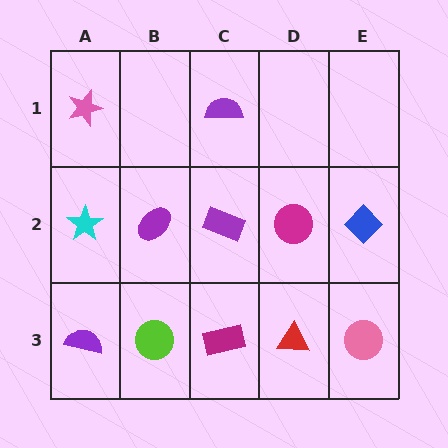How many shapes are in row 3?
5 shapes.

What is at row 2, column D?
A magenta circle.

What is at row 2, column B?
A purple ellipse.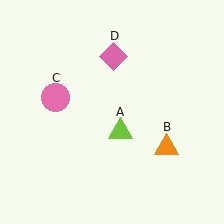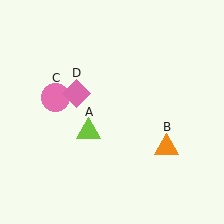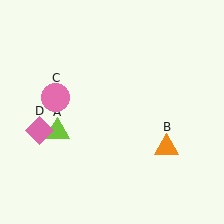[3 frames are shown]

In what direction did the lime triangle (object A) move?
The lime triangle (object A) moved left.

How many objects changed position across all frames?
2 objects changed position: lime triangle (object A), pink diamond (object D).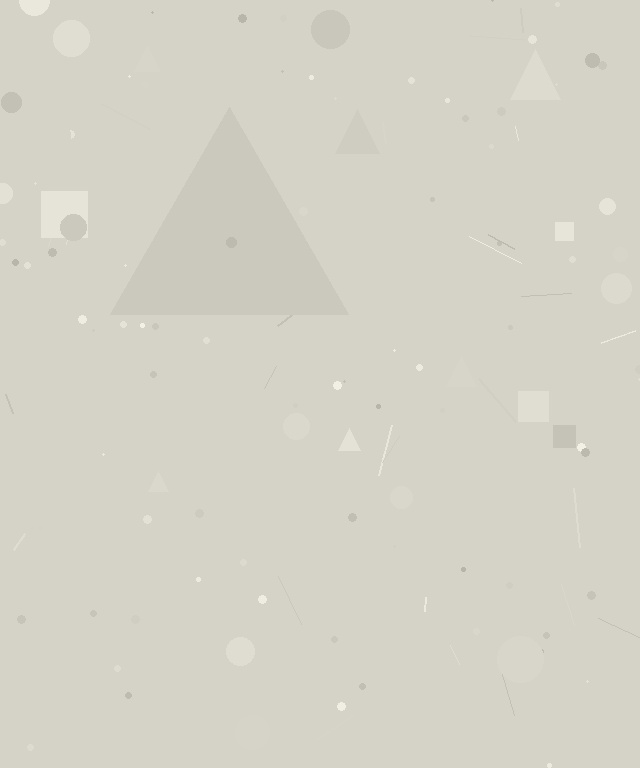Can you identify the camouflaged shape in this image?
The camouflaged shape is a triangle.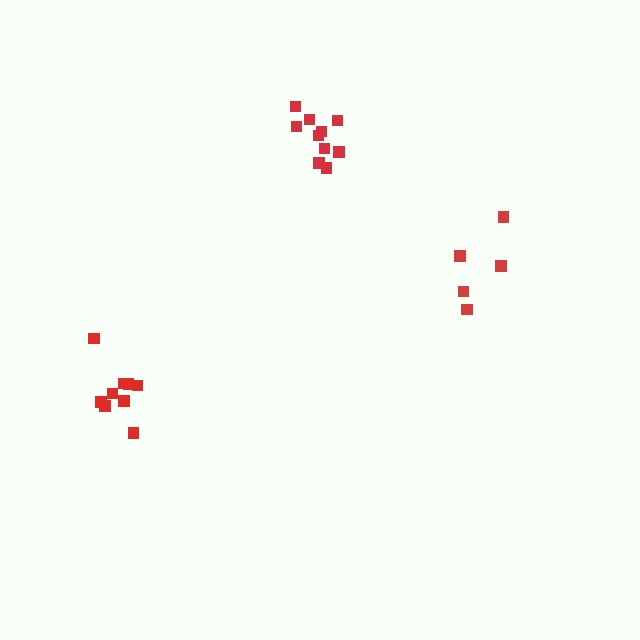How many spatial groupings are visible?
There are 3 spatial groupings.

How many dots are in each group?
Group 1: 5 dots, Group 2: 10 dots, Group 3: 9 dots (24 total).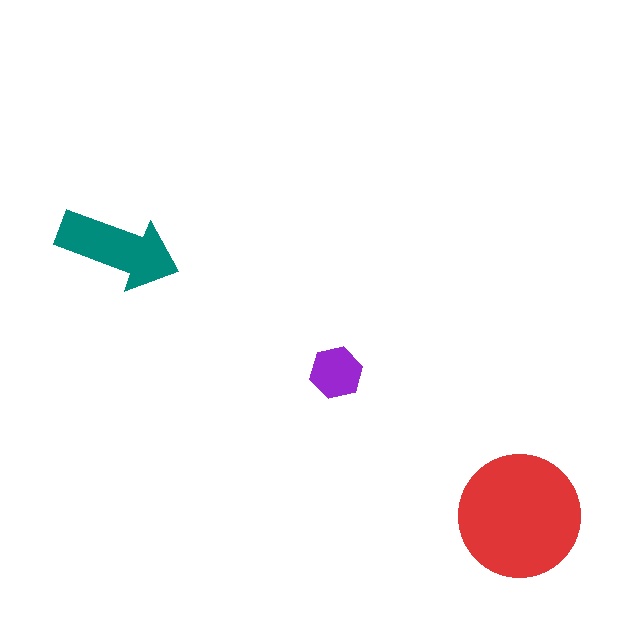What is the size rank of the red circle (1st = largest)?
1st.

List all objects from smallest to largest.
The purple hexagon, the teal arrow, the red circle.